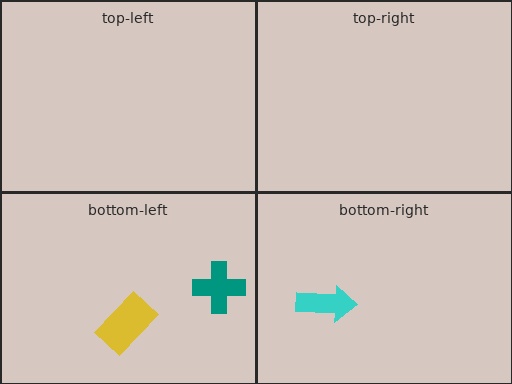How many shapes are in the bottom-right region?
1.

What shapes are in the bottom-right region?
The cyan arrow.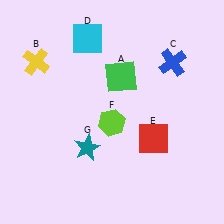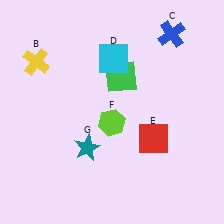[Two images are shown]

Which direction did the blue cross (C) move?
The blue cross (C) moved up.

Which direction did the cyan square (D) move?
The cyan square (D) moved right.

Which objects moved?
The objects that moved are: the blue cross (C), the cyan square (D).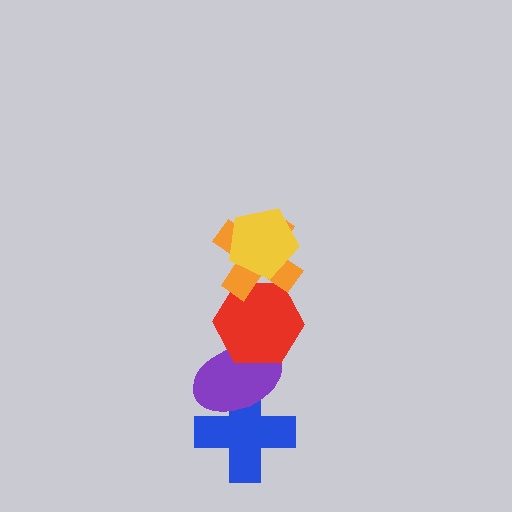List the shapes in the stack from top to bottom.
From top to bottom: the yellow pentagon, the orange cross, the red hexagon, the purple ellipse, the blue cross.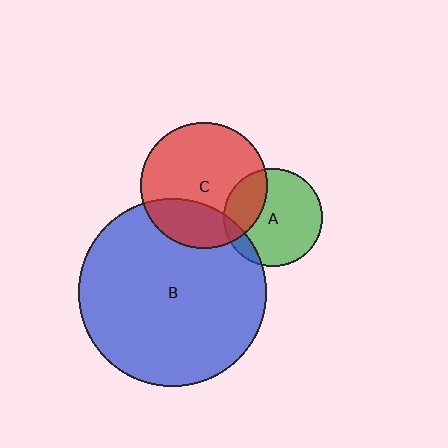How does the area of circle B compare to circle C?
Approximately 2.2 times.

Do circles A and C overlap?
Yes.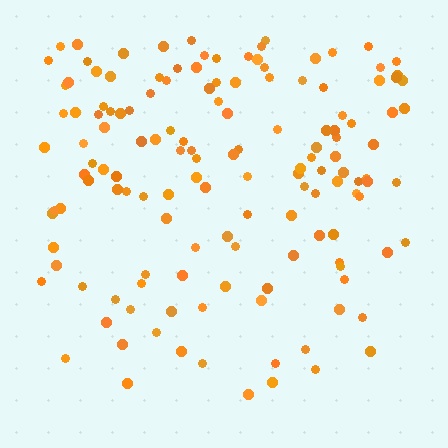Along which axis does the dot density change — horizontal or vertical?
Vertical.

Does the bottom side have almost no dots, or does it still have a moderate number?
Still a moderate number, just noticeably fewer than the top.